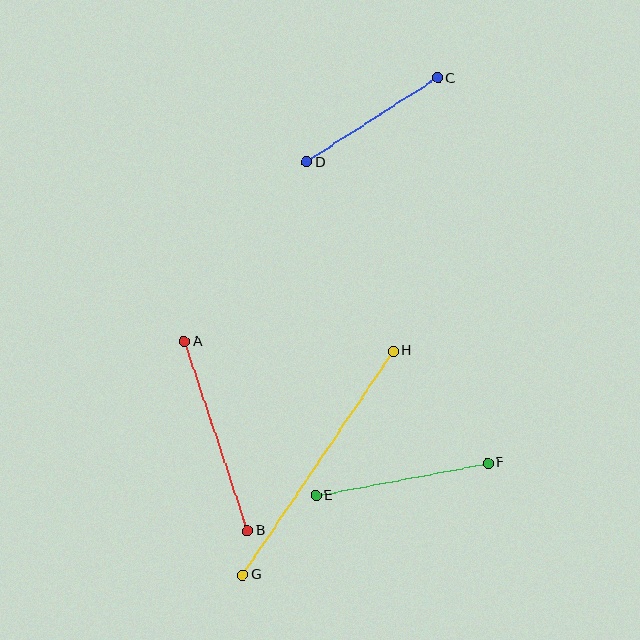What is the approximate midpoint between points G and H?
The midpoint is at approximately (318, 463) pixels.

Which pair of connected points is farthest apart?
Points G and H are farthest apart.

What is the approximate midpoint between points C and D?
The midpoint is at approximately (372, 120) pixels.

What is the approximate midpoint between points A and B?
The midpoint is at approximately (216, 436) pixels.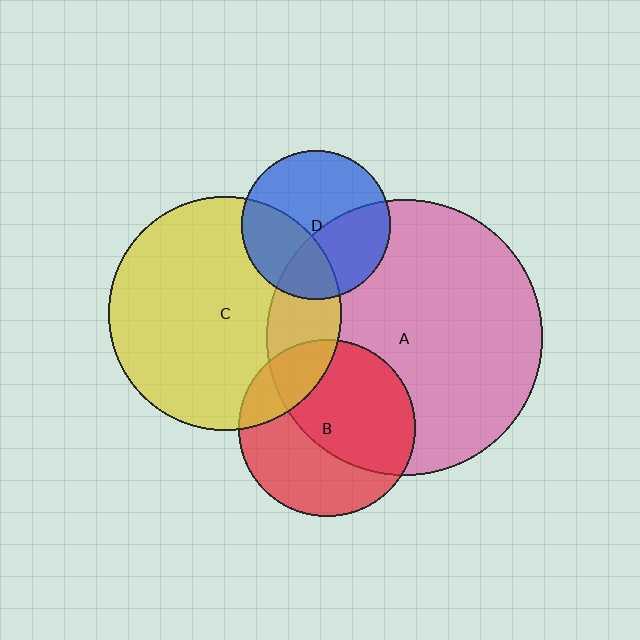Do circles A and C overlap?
Yes.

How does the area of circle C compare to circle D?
Approximately 2.4 times.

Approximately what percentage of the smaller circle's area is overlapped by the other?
Approximately 20%.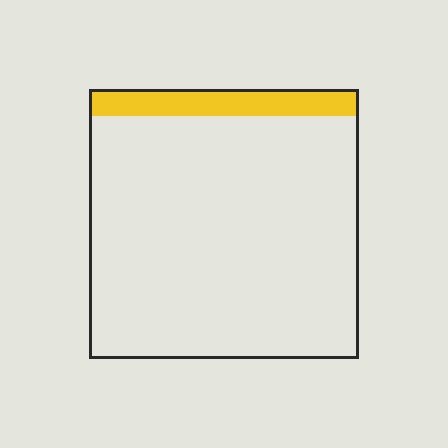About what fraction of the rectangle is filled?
About one tenth (1/10).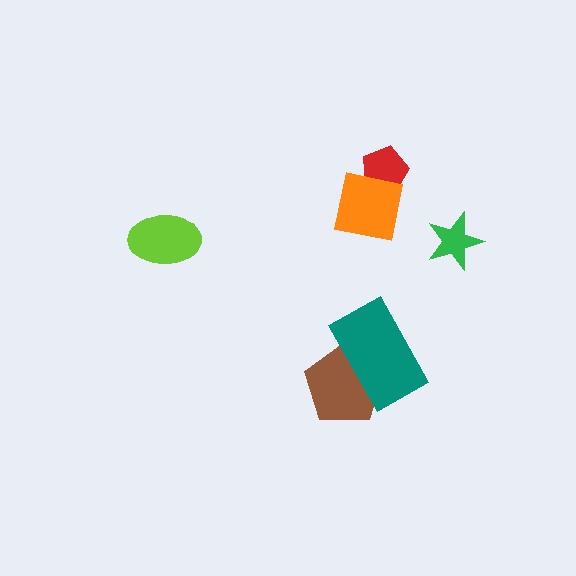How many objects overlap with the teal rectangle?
1 object overlaps with the teal rectangle.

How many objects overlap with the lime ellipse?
0 objects overlap with the lime ellipse.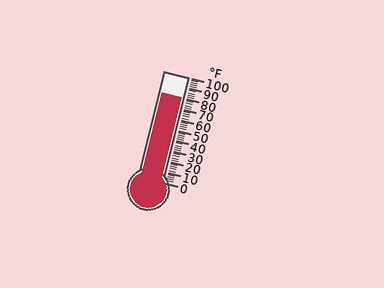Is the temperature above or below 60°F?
The temperature is above 60°F.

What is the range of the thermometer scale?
The thermometer scale ranges from 0°F to 100°F.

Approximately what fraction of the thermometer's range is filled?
The thermometer is filled to approximately 80% of its range.